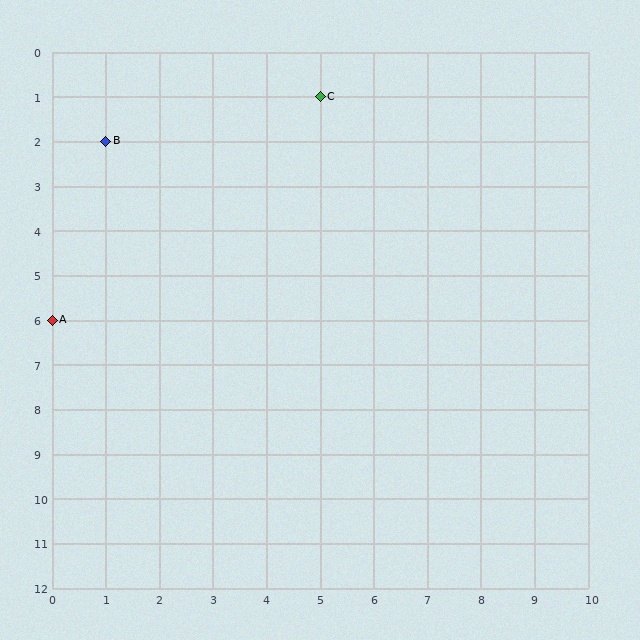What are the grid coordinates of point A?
Point A is at grid coordinates (0, 6).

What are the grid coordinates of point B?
Point B is at grid coordinates (1, 2).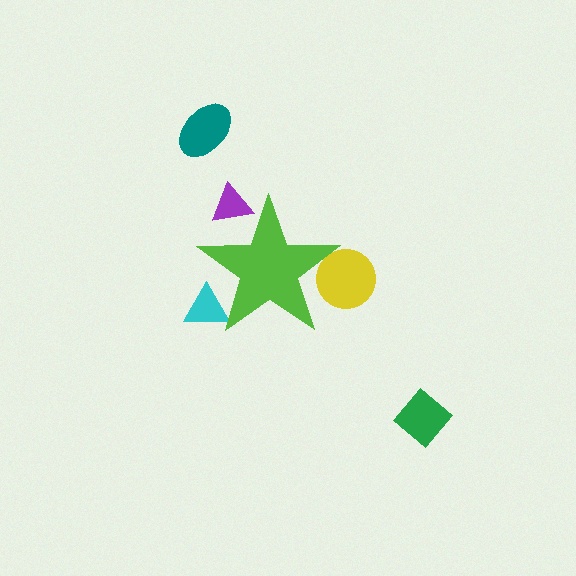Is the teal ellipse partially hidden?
No, the teal ellipse is fully visible.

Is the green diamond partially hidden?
No, the green diamond is fully visible.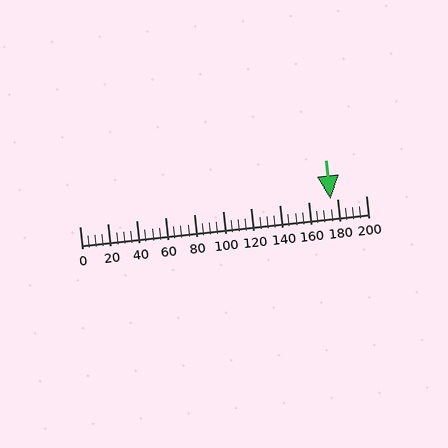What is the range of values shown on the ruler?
The ruler shows values from 0 to 200.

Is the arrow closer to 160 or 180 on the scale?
The arrow is closer to 180.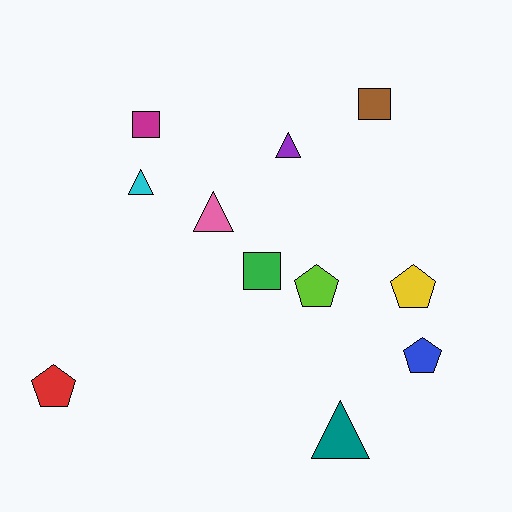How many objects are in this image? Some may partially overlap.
There are 11 objects.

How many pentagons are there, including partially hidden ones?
There are 4 pentagons.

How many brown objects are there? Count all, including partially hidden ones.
There is 1 brown object.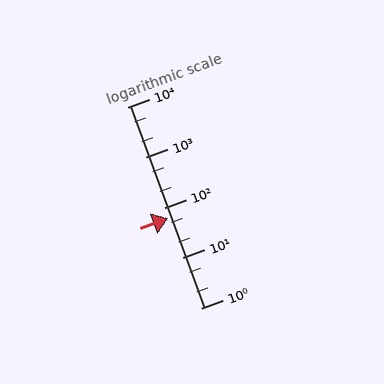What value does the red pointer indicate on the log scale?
The pointer indicates approximately 61.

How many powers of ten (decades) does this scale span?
The scale spans 4 decades, from 1 to 10000.